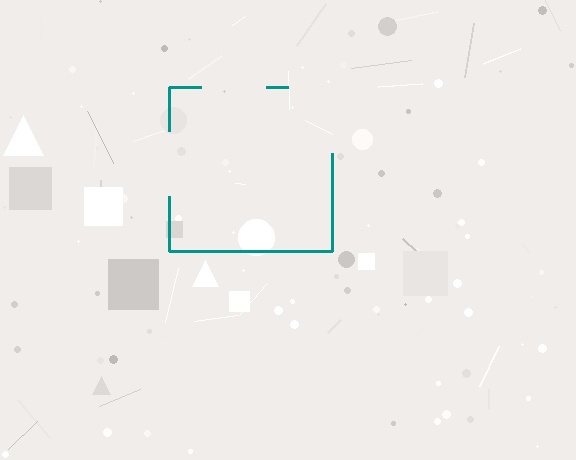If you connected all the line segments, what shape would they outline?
They would outline a square.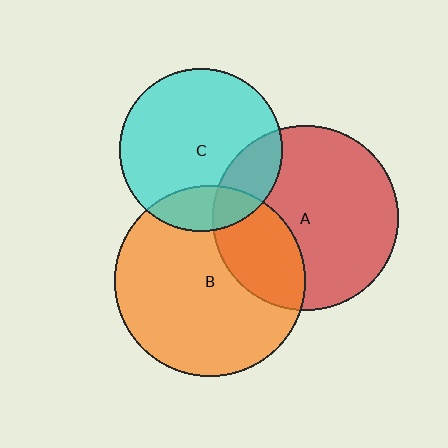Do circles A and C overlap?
Yes.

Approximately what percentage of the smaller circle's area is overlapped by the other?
Approximately 20%.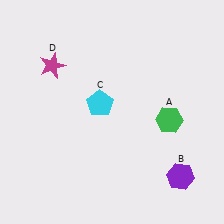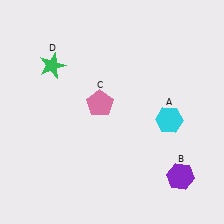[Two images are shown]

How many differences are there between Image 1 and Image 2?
There are 3 differences between the two images.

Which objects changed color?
A changed from green to cyan. C changed from cyan to pink. D changed from magenta to green.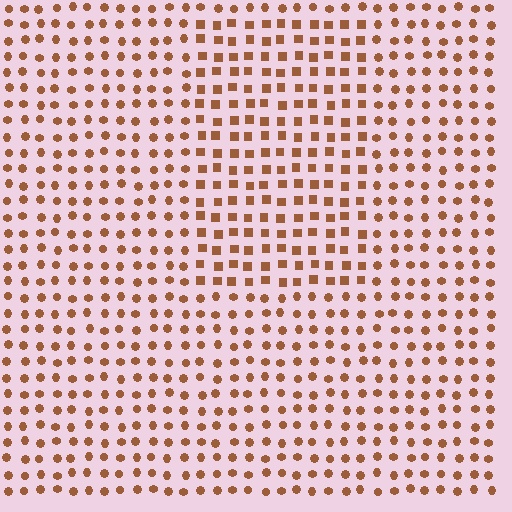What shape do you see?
I see a rectangle.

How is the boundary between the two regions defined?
The boundary is defined by a change in element shape: squares inside vs. circles outside. All elements share the same color and spacing.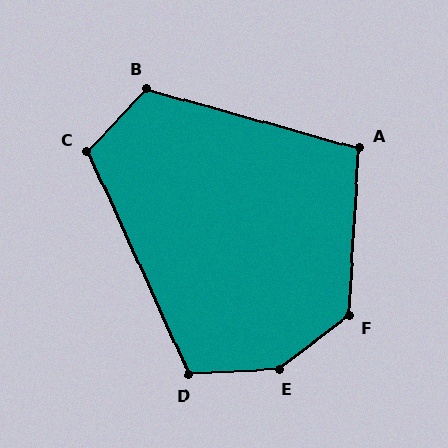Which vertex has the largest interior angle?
E, at approximately 147 degrees.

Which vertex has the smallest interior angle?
A, at approximately 102 degrees.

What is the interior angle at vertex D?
Approximately 111 degrees (obtuse).